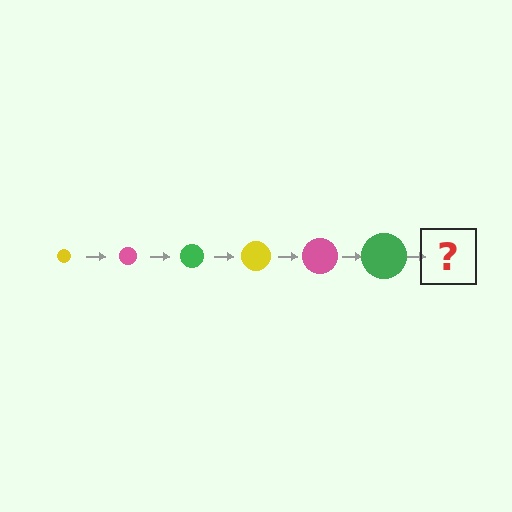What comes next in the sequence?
The next element should be a yellow circle, larger than the previous one.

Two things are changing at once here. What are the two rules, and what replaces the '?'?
The two rules are that the circle grows larger each step and the color cycles through yellow, pink, and green. The '?' should be a yellow circle, larger than the previous one.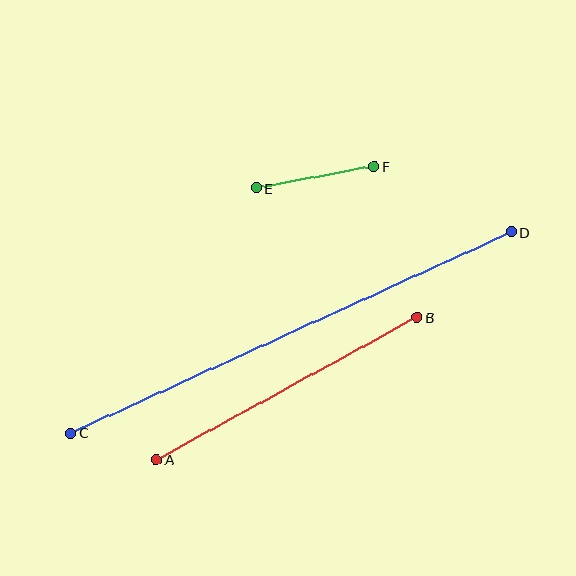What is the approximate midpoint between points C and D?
The midpoint is at approximately (291, 333) pixels.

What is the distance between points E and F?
The distance is approximately 120 pixels.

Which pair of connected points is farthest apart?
Points C and D are farthest apart.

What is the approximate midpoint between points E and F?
The midpoint is at approximately (315, 177) pixels.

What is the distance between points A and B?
The distance is approximately 297 pixels.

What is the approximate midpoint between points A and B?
The midpoint is at approximately (287, 388) pixels.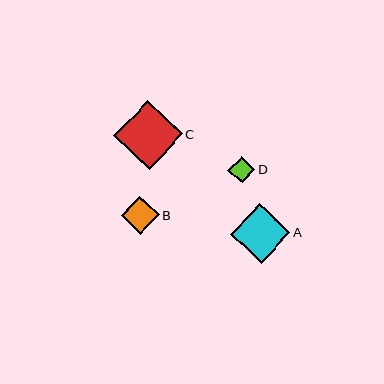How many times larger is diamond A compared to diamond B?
Diamond A is approximately 1.6 times the size of diamond B.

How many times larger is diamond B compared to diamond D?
Diamond B is approximately 1.4 times the size of diamond D.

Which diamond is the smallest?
Diamond D is the smallest with a size of approximately 27 pixels.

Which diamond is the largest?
Diamond C is the largest with a size of approximately 69 pixels.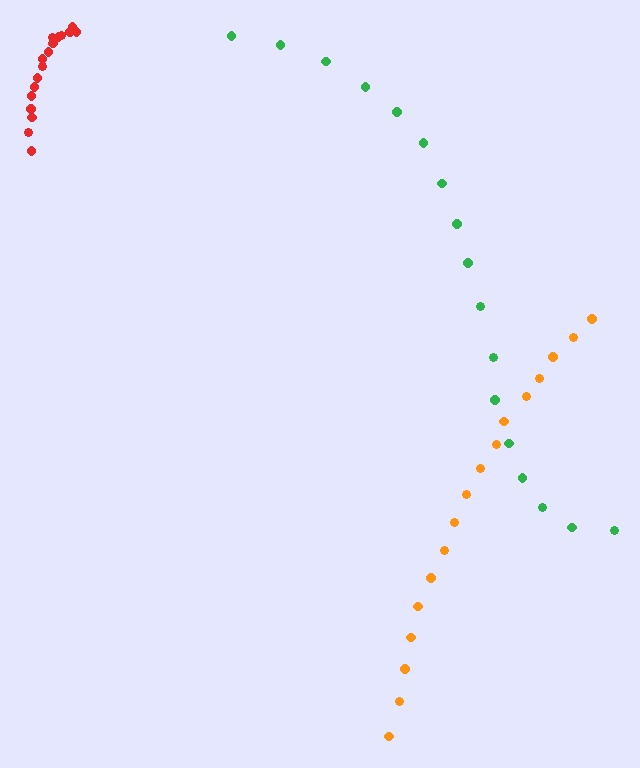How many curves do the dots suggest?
There are 3 distinct paths.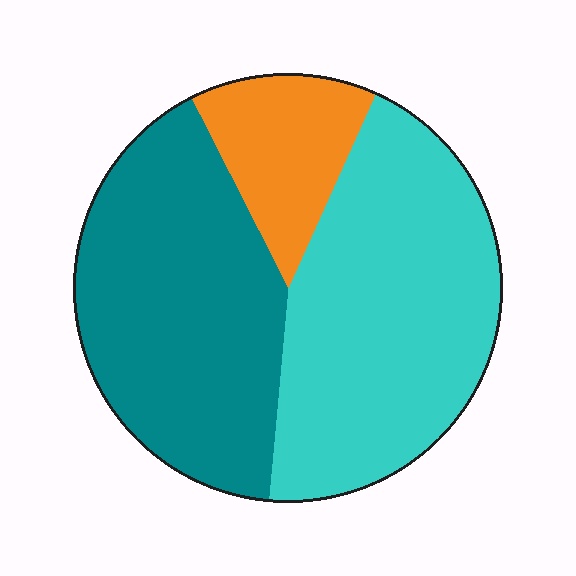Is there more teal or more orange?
Teal.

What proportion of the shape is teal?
Teal covers about 40% of the shape.